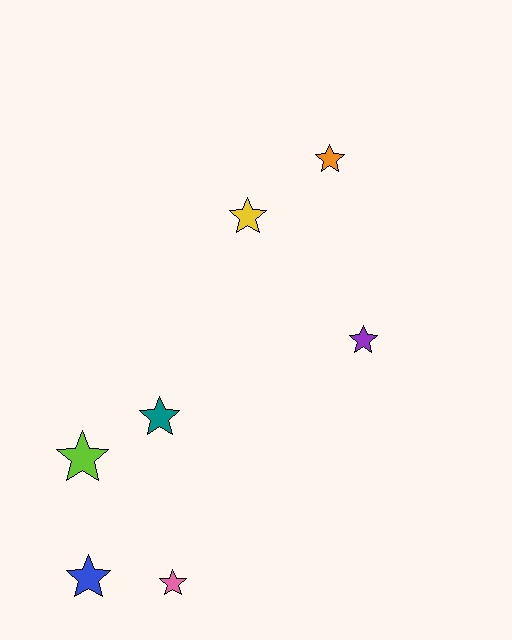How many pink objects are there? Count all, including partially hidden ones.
There is 1 pink object.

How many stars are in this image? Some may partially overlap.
There are 7 stars.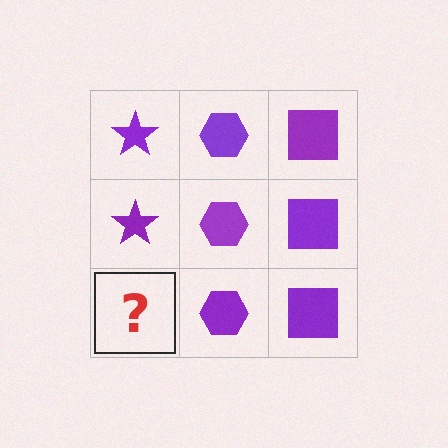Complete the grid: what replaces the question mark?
The question mark should be replaced with a purple star.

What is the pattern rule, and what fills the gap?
The rule is that each column has a consistent shape. The gap should be filled with a purple star.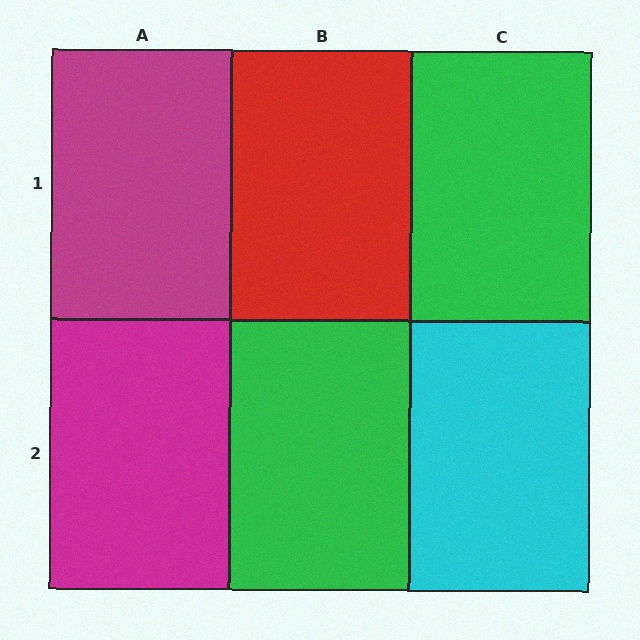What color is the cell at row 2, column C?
Cyan.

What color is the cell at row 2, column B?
Green.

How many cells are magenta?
2 cells are magenta.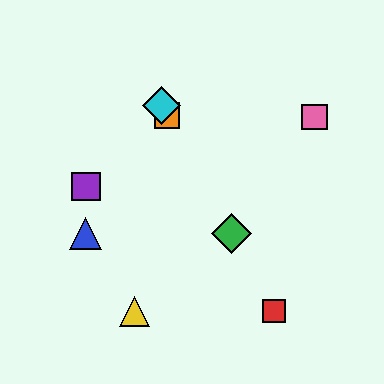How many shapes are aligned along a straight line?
4 shapes (the red square, the green diamond, the orange square, the cyan diamond) are aligned along a straight line.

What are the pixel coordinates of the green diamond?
The green diamond is at (232, 234).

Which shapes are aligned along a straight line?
The red square, the green diamond, the orange square, the cyan diamond are aligned along a straight line.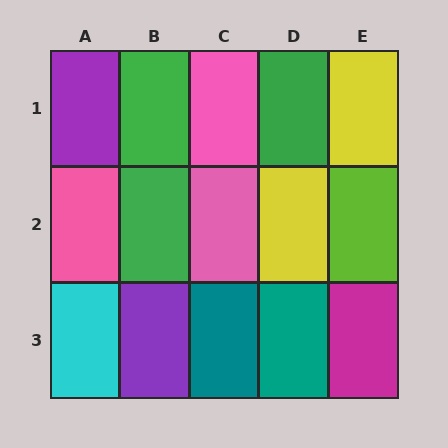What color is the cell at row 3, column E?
Magenta.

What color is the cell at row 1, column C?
Pink.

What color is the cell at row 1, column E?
Yellow.